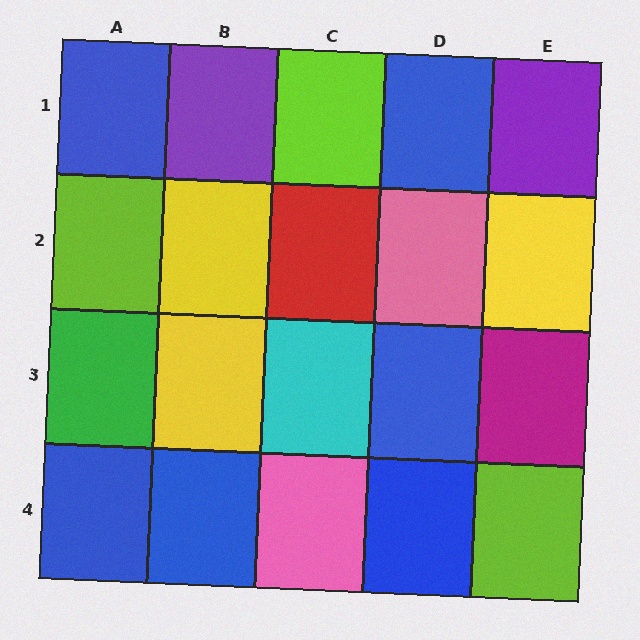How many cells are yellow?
3 cells are yellow.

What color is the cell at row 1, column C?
Lime.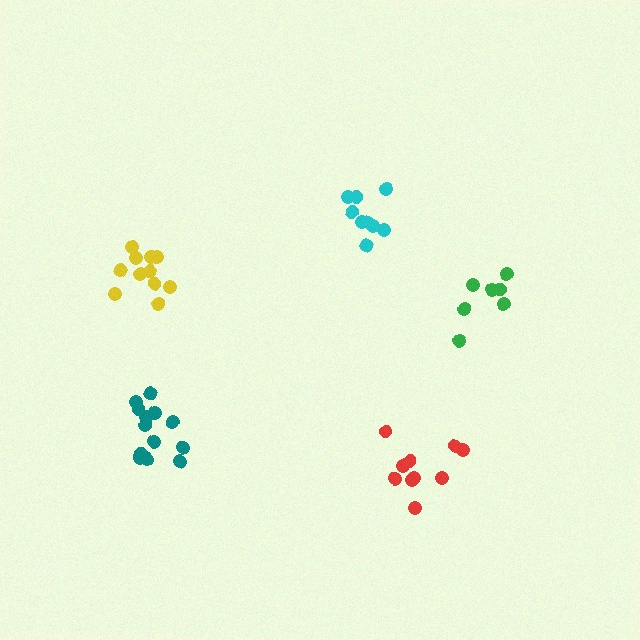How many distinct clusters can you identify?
There are 5 distinct clusters.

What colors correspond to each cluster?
The clusters are colored: yellow, red, green, cyan, teal.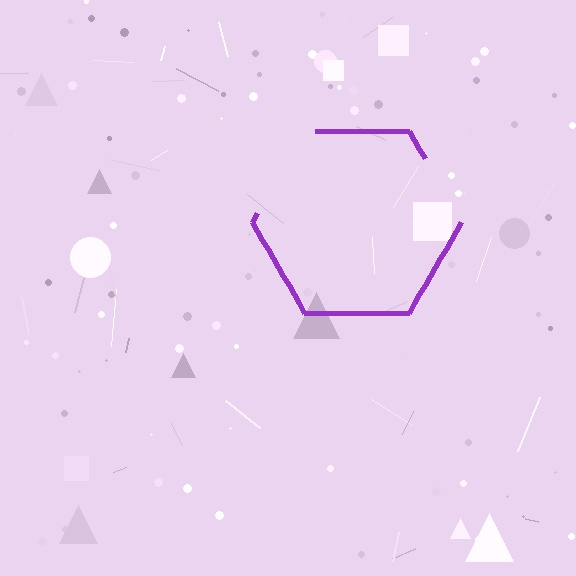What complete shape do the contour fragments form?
The contour fragments form a hexagon.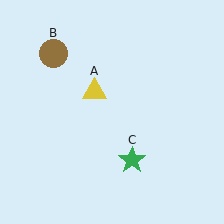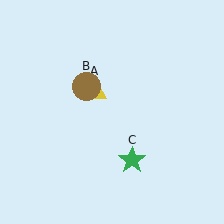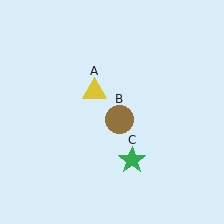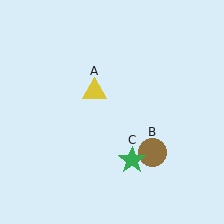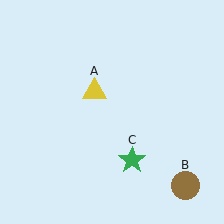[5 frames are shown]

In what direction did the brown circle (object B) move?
The brown circle (object B) moved down and to the right.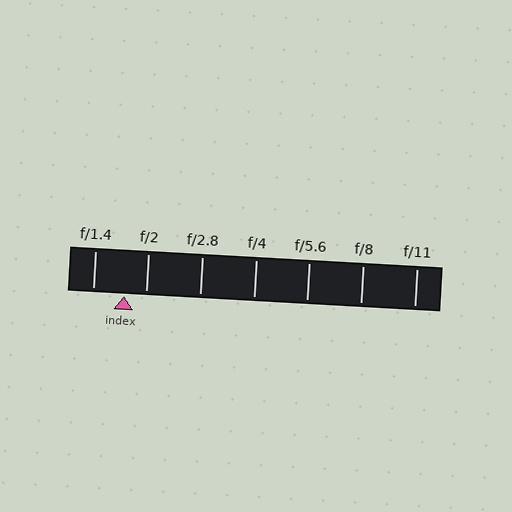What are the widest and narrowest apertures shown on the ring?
The widest aperture shown is f/1.4 and the narrowest is f/11.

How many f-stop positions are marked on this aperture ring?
There are 7 f-stop positions marked.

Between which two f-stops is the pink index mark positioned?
The index mark is between f/1.4 and f/2.